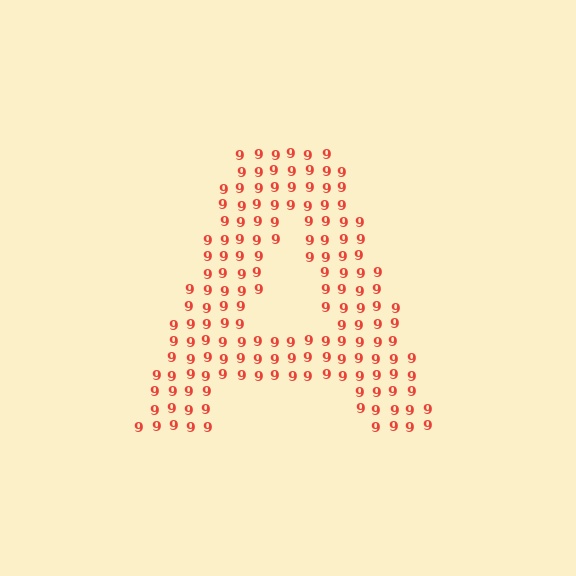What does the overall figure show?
The overall figure shows the letter A.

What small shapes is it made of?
It is made of small digit 9's.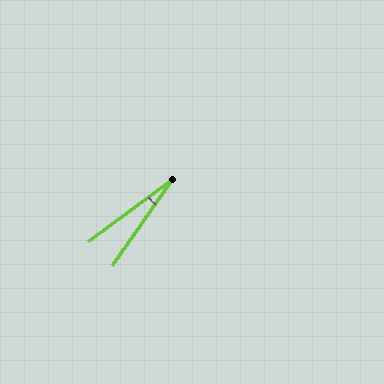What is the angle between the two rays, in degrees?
Approximately 19 degrees.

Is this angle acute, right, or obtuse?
It is acute.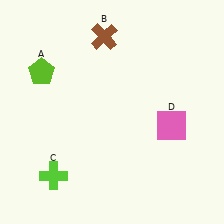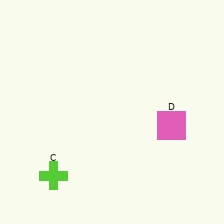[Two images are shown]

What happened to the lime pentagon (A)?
The lime pentagon (A) was removed in Image 2. It was in the top-left area of Image 1.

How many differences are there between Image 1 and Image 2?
There are 2 differences between the two images.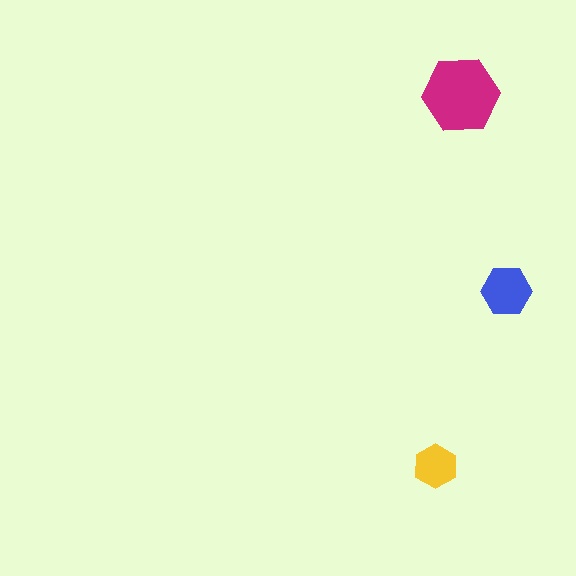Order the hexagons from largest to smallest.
the magenta one, the blue one, the yellow one.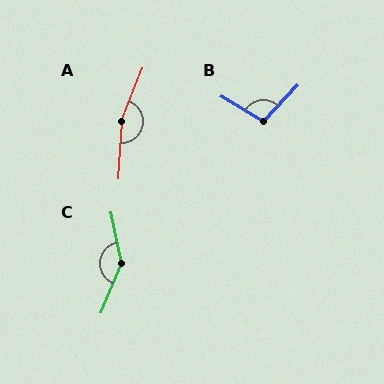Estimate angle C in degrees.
Approximately 146 degrees.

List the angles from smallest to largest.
B (102°), C (146°), A (161°).